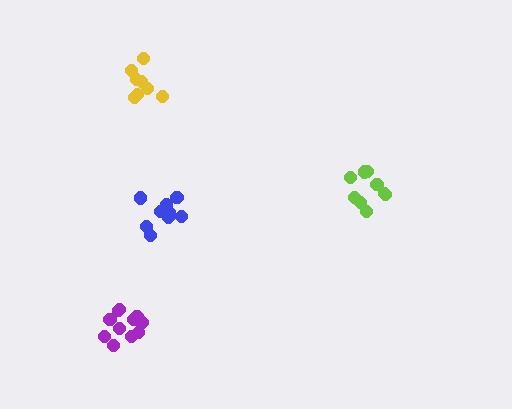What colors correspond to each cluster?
The clusters are colored: lime, yellow, purple, blue.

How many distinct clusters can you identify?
There are 4 distinct clusters.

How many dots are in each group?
Group 1: 9 dots, Group 2: 8 dots, Group 3: 12 dots, Group 4: 9 dots (38 total).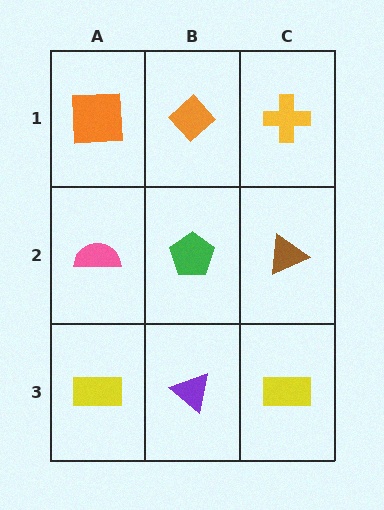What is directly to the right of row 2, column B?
A brown triangle.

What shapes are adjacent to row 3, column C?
A brown triangle (row 2, column C), a purple triangle (row 3, column B).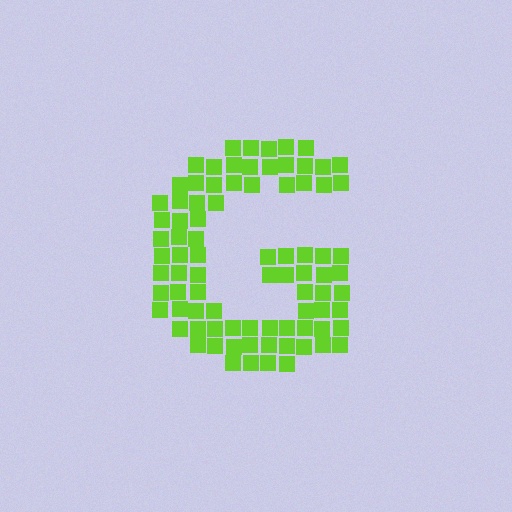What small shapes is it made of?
It is made of small squares.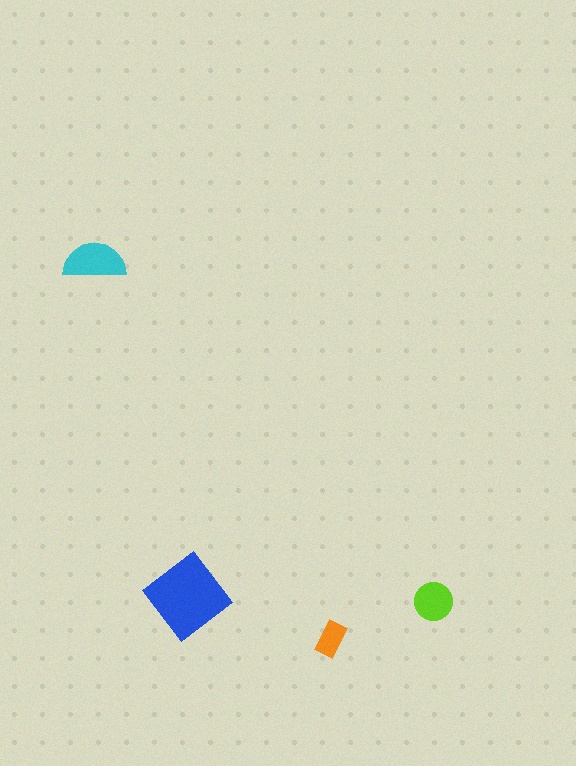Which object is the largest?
The blue diamond.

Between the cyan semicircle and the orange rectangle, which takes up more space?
The cyan semicircle.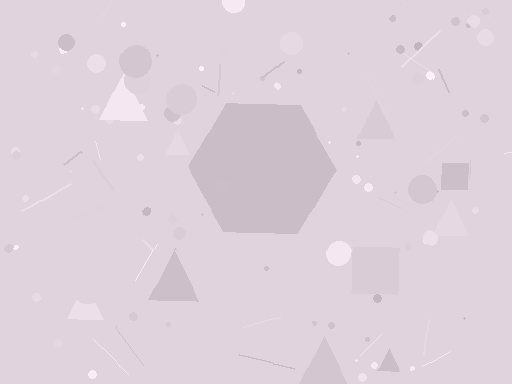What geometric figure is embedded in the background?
A hexagon is embedded in the background.